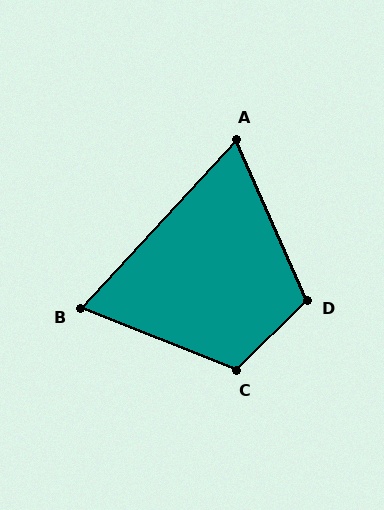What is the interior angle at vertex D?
Approximately 111 degrees (obtuse).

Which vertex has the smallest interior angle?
A, at approximately 66 degrees.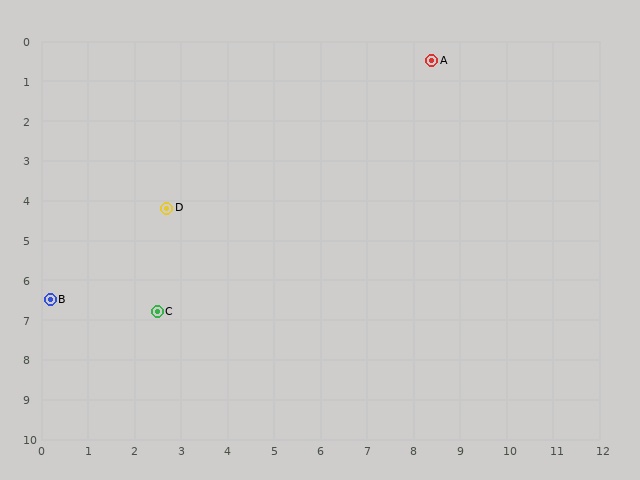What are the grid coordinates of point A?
Point A is at approximately (8.4, 0.5).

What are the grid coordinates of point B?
Point B is at approximately (0.2, 6.5).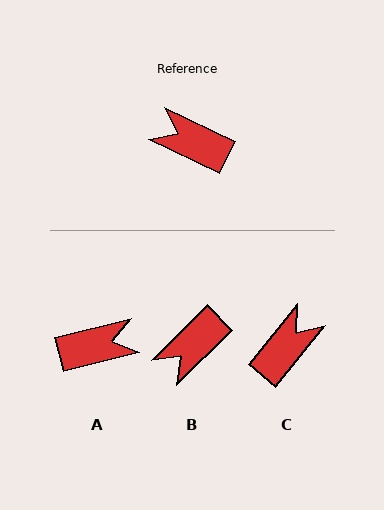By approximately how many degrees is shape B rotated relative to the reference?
Approximately 70 degrees counter-clockwise.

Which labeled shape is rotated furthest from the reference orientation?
A, about 140 degrees away.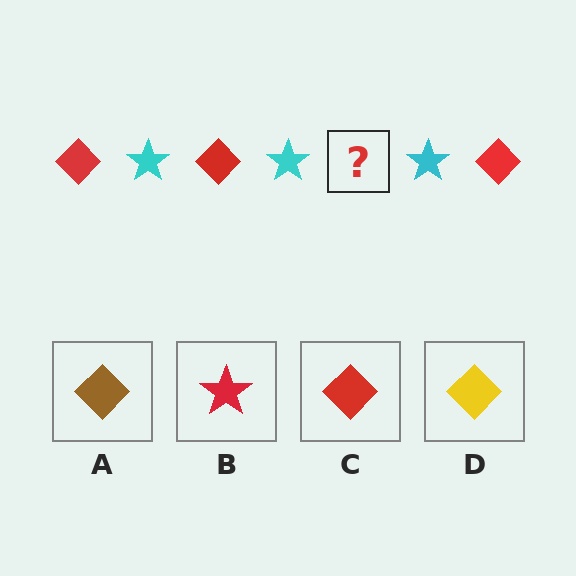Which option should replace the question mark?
Option C.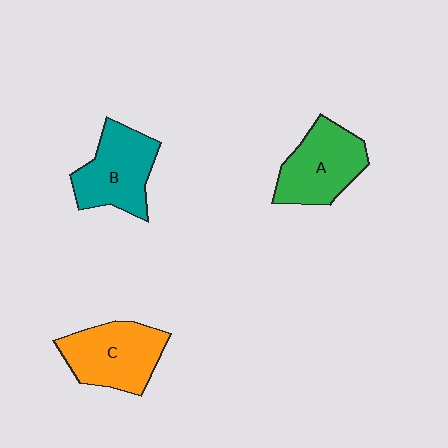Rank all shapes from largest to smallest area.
From largest to smallest: C (orange), A (green), B (teal).